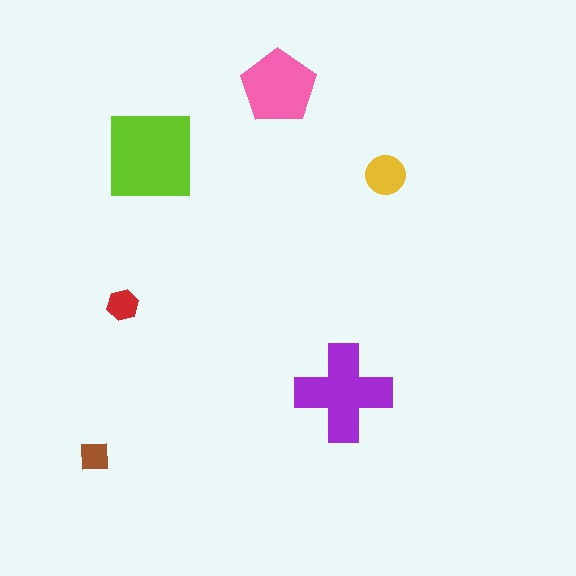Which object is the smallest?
The brown square.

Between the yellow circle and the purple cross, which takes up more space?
The purple cross.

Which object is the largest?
The lime square.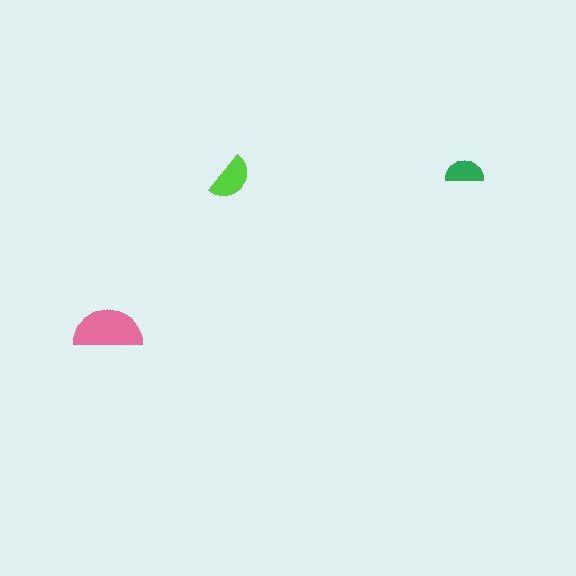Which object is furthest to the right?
The green semicircle is rightmost.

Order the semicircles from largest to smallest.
the pink one, the lime one, the green one.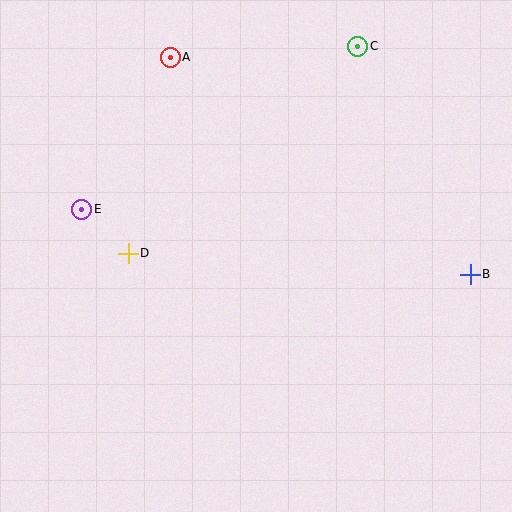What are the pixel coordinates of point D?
Point D is at (128, 253).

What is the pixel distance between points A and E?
The distance between A and E is 176 pixels.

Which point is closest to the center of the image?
Point D at (128, 253) is closest to the center.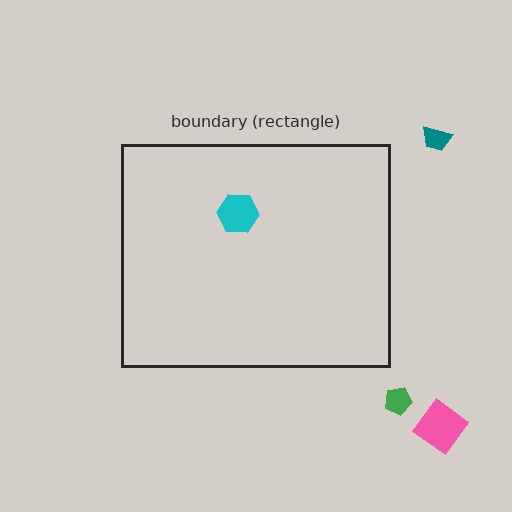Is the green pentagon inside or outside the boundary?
Outside.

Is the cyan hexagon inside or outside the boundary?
Inside.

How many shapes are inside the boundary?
1 inside, 3 outside.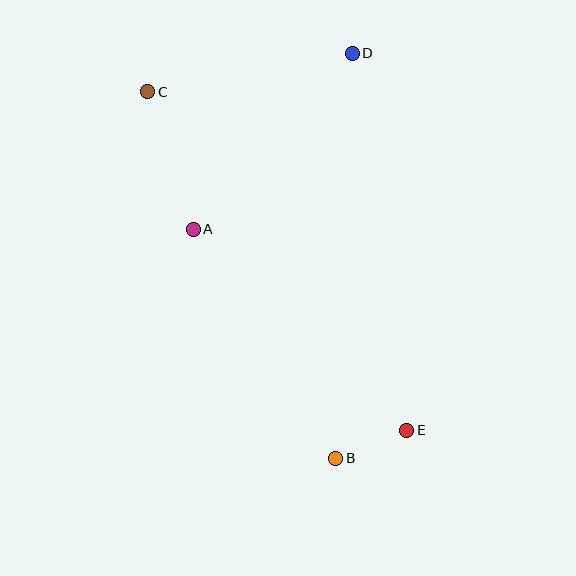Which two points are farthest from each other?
Points C and E are farthest from each other.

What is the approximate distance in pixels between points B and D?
The distance between B and D is approximately 405 pixels.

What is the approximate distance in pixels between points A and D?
The distance between A and D is approximately 237 pixels.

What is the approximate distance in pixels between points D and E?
The distance between D and E is approximately 381 pixels.